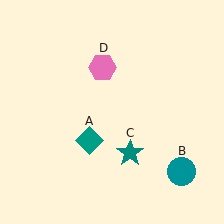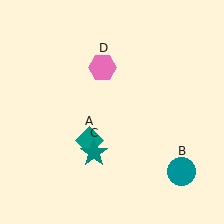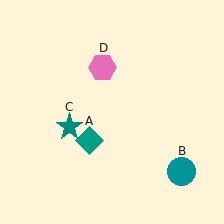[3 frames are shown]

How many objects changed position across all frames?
1 object changed position: teal star (object C).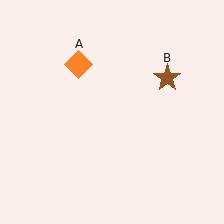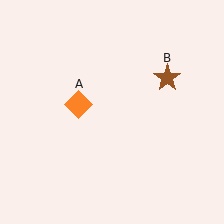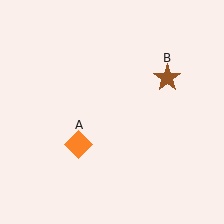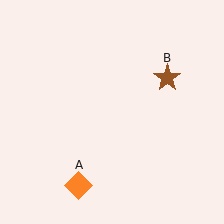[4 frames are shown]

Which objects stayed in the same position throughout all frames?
Brown star (object B) remained stationary.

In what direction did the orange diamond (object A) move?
The orange diamond (object A) moved down.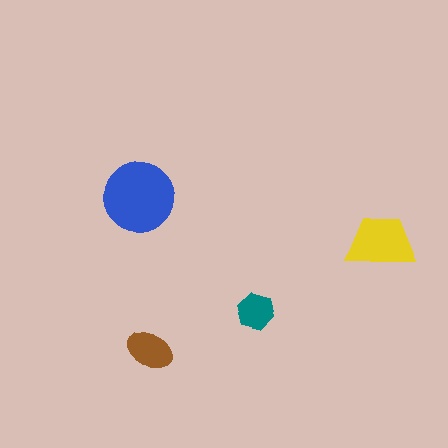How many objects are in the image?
There are 4 objects in the image.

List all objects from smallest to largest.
The teal hexagon, the brown ellipse, the yellow trapezoid, the blue circle.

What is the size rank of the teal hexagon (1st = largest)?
4th.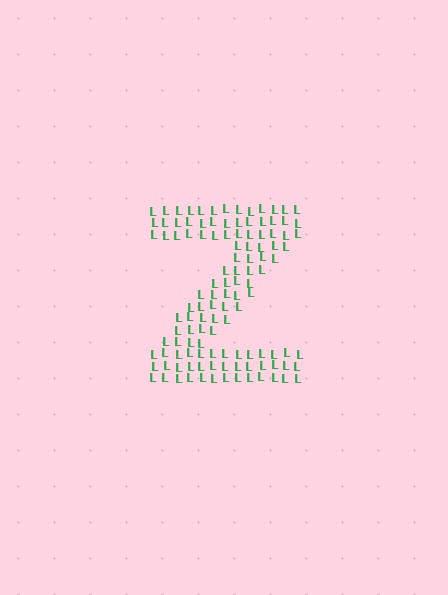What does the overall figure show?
The overall figure shows the letter Z.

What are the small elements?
The small elements are letter L's.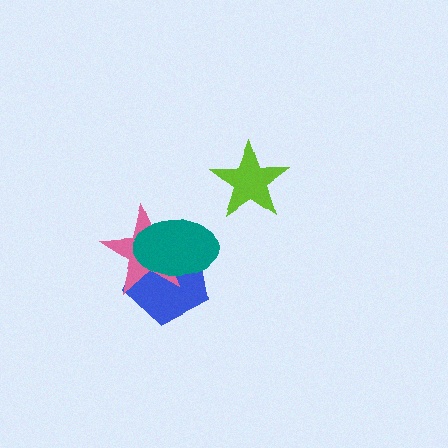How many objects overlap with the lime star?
0 objects overlap with the lime star.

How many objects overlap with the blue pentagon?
2 objects overlap with the blue pentagon.